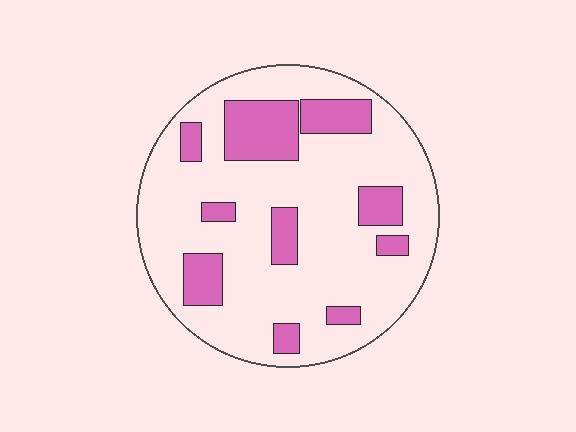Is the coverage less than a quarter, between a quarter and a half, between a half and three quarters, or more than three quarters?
Less than a quarter.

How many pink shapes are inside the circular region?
10.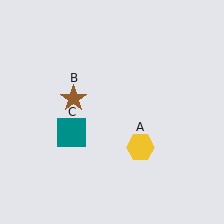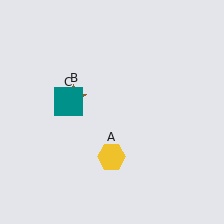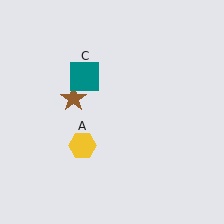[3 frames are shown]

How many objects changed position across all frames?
2 objects changed position: yellow hexagon (object A), teal square (object C).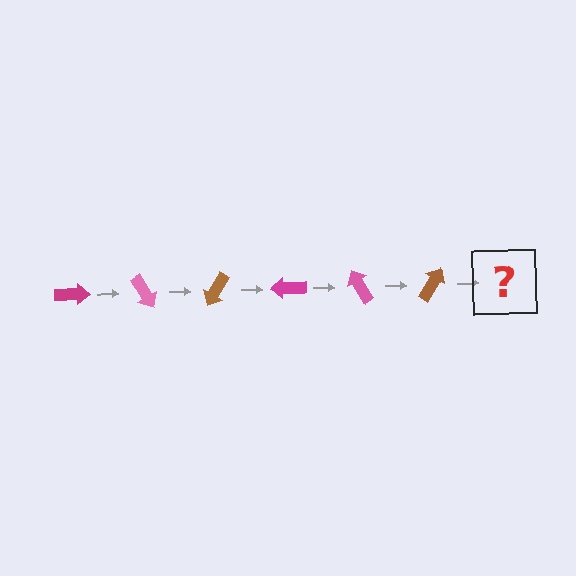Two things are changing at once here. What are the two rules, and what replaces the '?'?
The two rules are that it rotates 60 degrees each step and the color cycles through magenta, pink, and brown. The '?' should be a magenta arrow, rotated 360 degrees from the start.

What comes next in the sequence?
The next element should be a magenta arrow, rotated 360 degrees from the start.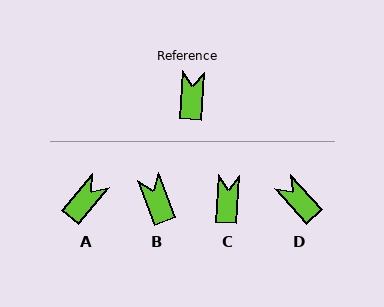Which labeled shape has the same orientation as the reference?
C.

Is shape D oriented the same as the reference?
No, it is off by about 45 degrees.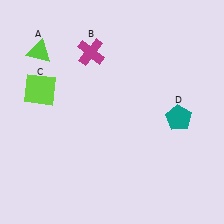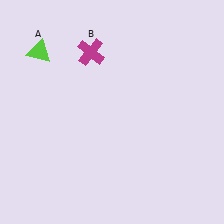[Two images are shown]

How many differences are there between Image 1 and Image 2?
There are 2 differences between the two images.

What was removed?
The lime square (C), the teal pentagon (D) were removed in Image 2.